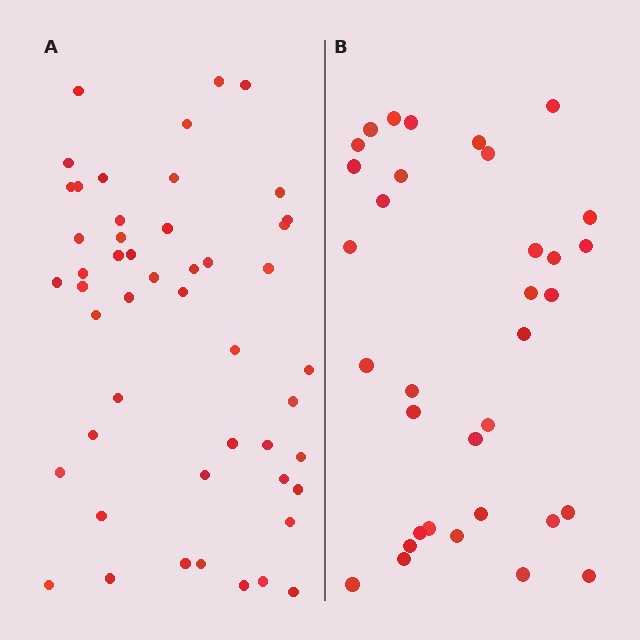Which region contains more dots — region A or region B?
Region A (the left region) has more dots.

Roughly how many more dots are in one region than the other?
Region A has approximately 15 more dots than region B.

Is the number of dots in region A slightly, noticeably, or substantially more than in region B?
Region A has noticeably more, but not dramatically so. The ratio is roughly 1.4 to 1.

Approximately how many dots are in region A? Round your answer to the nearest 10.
About 50 dots. (The exact count is 49, which rounds to 50.)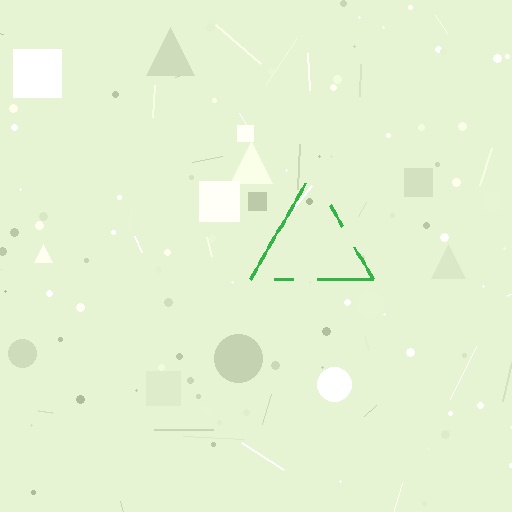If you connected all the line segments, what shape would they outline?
They would outline a triangle.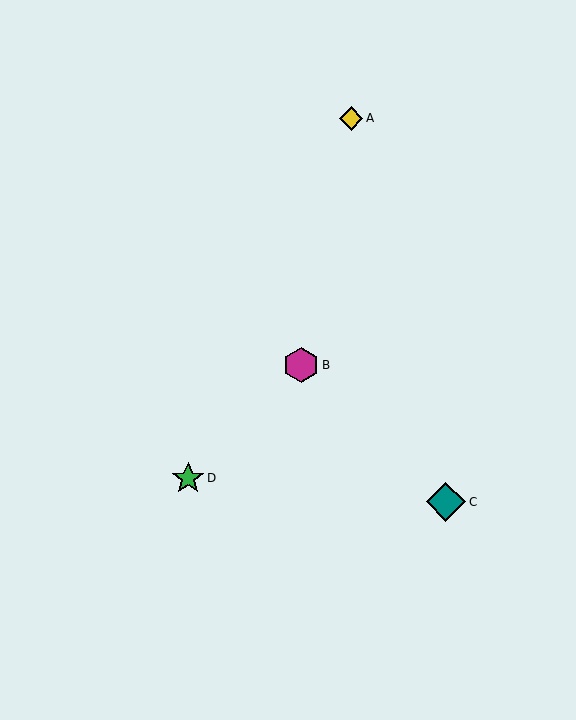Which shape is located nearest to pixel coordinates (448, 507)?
The teal diamond (labeled C) at (446, 502) is nearest to that location.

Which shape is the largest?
The teal diamond (labeled C) is the largest.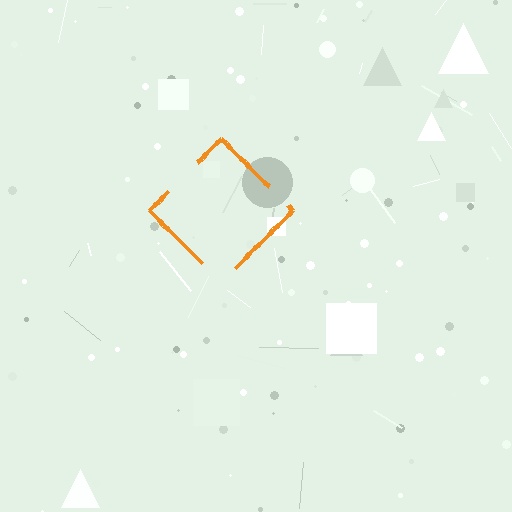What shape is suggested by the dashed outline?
The dashed outline suggests a diamond.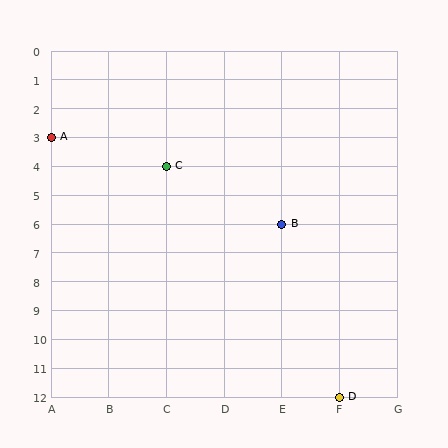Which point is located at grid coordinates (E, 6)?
Point B is at (E, 6).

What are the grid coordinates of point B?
Point B is at grid coordinates (E, 6).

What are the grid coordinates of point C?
Point C is at grid coordinates (C, 4).